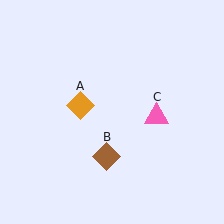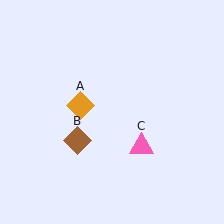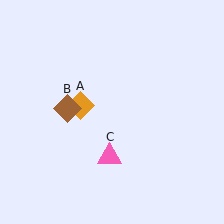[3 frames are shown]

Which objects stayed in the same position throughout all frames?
Orange diamond (object A) remained stationary.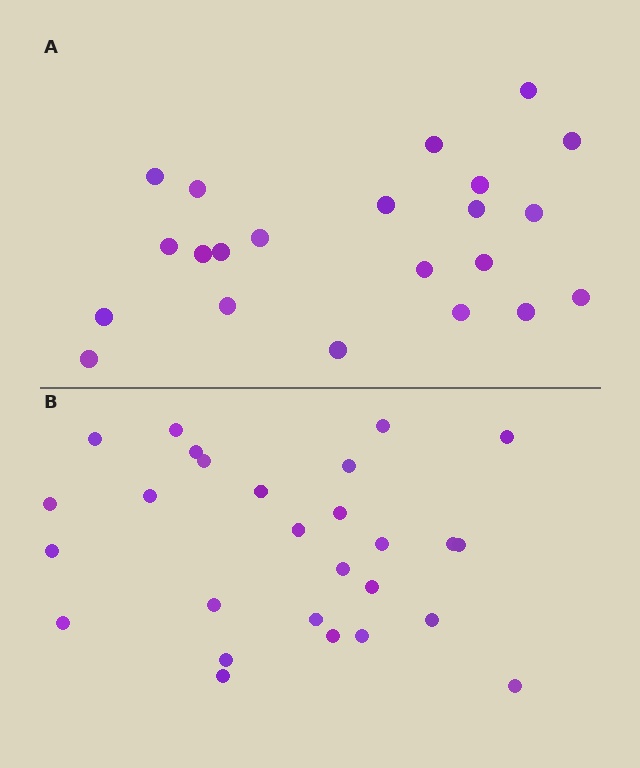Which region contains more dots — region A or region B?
Region B (the bottom region) has more dots.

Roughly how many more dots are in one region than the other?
Region B has about 5 more dots than region A.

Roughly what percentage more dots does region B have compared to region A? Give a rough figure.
About 25% more.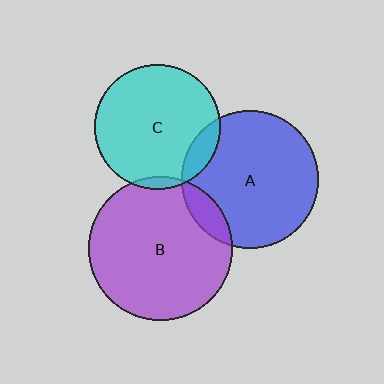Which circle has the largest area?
Circle B (purple).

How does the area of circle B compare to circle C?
Approximately 1.3 times.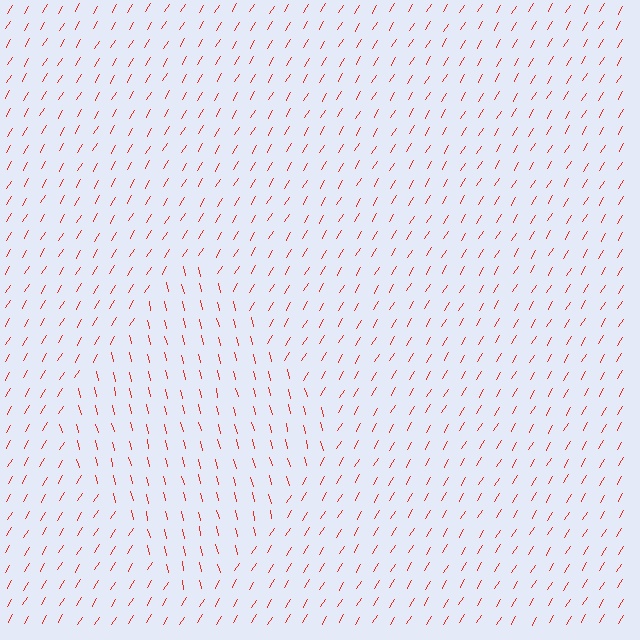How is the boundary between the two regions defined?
The boundary is defined purely by a change in line orientation (approximately 45 degrees difference). All lines are the same color and thickness.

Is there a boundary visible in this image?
Yes, there is a texture boundary formed by a change in line orientation.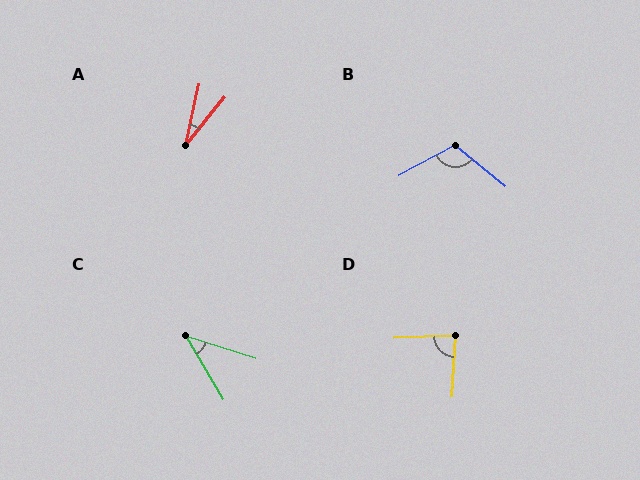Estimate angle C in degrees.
Approximately 41 degrees.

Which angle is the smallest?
A, at approximately 26 degrees.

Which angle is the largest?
B, at approximately 112 degrees.